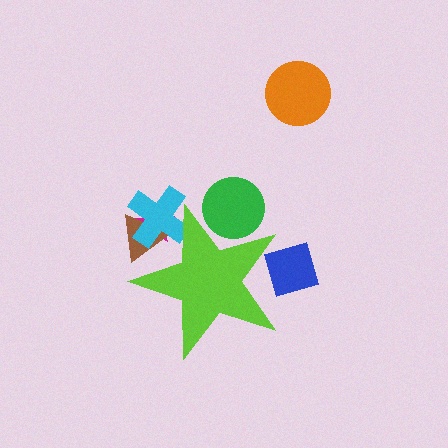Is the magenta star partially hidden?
Yes, the magenta star is partially hidden behind the lime star.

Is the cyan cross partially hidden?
Yes, the cyan cross is partially hidden behind the lime star.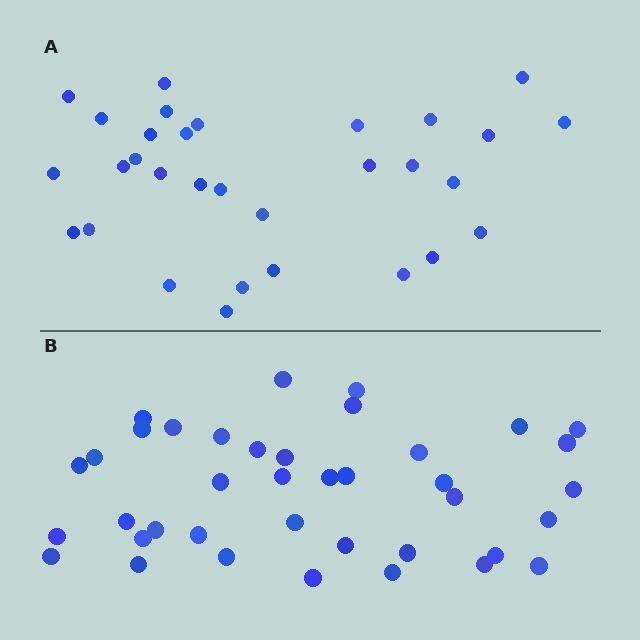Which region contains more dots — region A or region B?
Region B (the bottom region) has more dots.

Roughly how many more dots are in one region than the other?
Region B has roughly 8 or so more dots than region A.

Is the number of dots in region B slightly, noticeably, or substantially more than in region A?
Region B has noticeably more, but not dramatically so. The ratio is roughly 1.3 to 1.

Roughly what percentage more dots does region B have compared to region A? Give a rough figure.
About 25% more.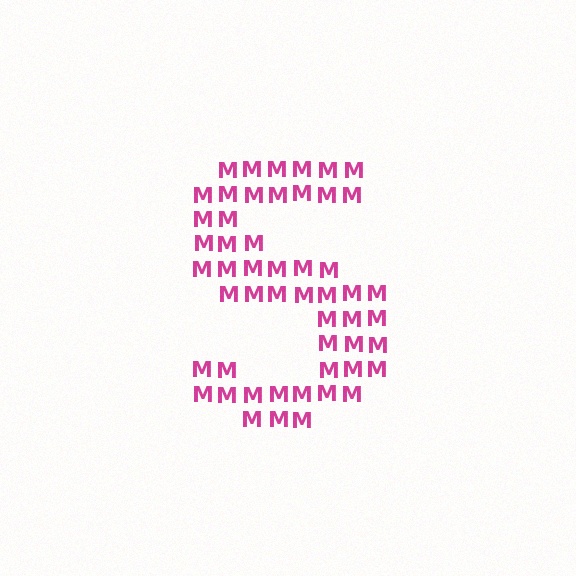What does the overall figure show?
The overall figure shows the letter S.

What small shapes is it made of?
It is made of small letter M's.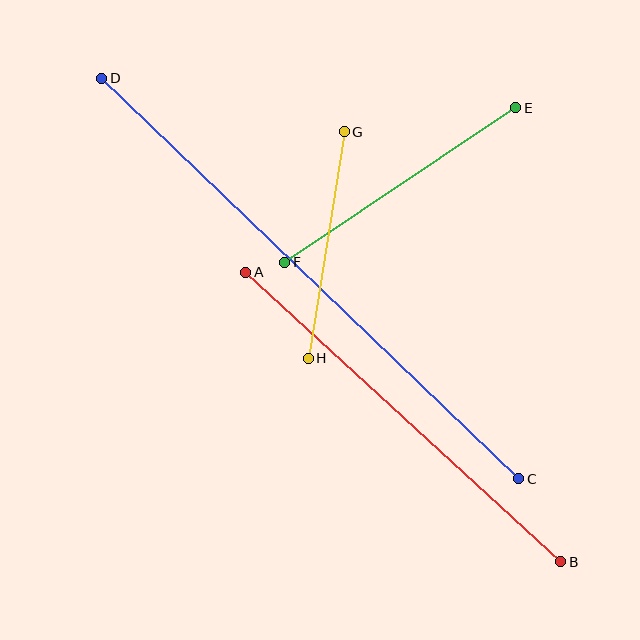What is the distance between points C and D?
The distance is approximately 578 pixels.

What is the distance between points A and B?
The distance is approximately 428 pixels.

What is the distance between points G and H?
The distance is approximately 229 pixels.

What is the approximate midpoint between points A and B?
The midpoint is at approximately (403, 417) pixels.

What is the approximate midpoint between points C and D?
The midpoint is at approximately (310, 279) pixels.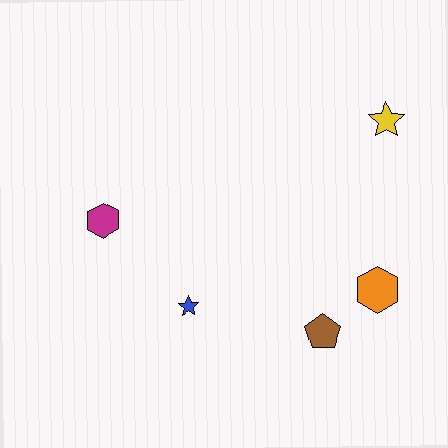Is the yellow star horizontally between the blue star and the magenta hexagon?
No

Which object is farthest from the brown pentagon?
The magenta hexagon is farthest from the brown pentagon.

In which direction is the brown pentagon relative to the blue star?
The brown pentagon is to the right of the blue star.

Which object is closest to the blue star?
The magenta hexagon is closest to the blue star.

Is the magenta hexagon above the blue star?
Yes